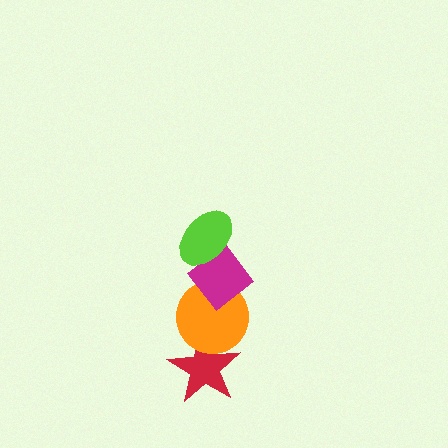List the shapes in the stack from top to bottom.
From top to bottom: the lime ellipse, the magenta diamond, the orange circle, the red star.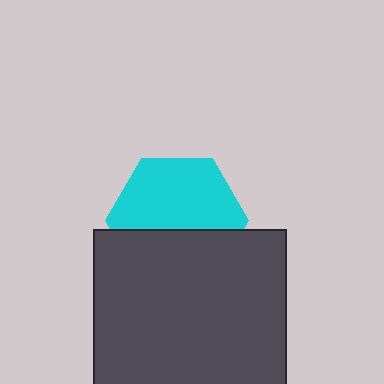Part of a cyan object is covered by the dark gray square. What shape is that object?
It is a hexagon.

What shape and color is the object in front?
The object in front is a dark gray square.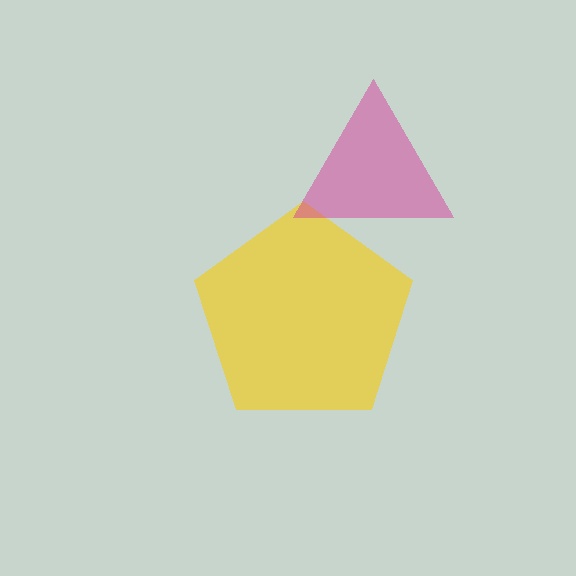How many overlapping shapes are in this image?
There are 2 overlapping shapes in the image.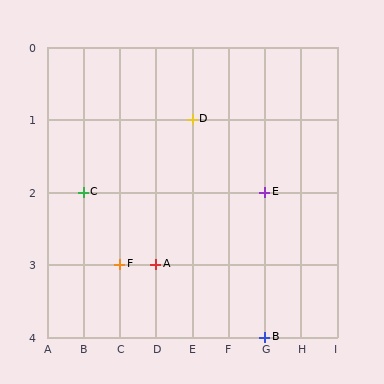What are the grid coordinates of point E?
Point E is at grid coordinates (G, 2).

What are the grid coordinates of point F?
Point F is at grid coordinates (C, 3).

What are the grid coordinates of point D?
Point D is at grid coordinates (E, 1).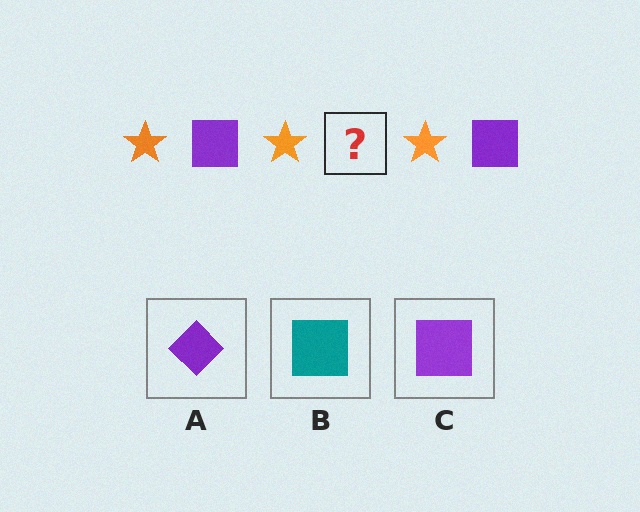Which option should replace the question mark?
Option C.